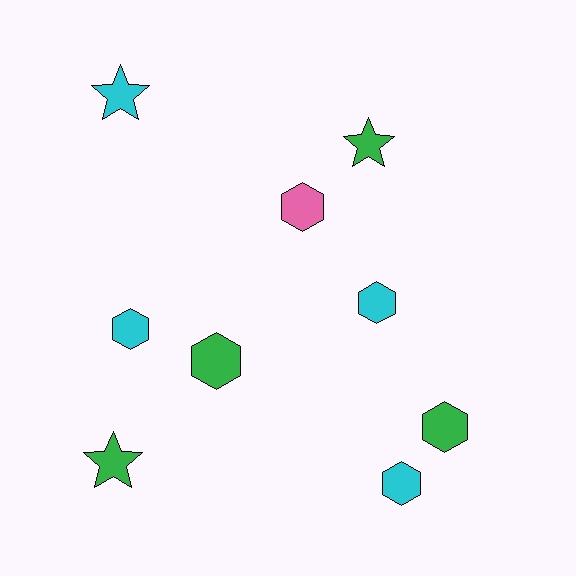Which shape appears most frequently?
Hexagon, with 6 objects.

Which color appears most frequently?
Cyan, with 4 objects.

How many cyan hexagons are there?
There are 3 cyan hexagons.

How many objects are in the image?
There are 9 objects.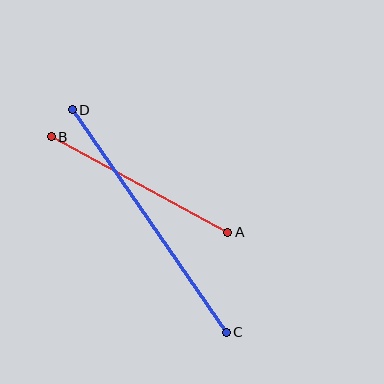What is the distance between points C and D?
The distance is approximately 271 pixels.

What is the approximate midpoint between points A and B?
The midpoint is at approximately (140, 185) pixels.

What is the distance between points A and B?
The distance is approximately 200 pixels.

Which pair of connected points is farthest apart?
Points C and D are farthest apart.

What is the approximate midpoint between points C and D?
The midpoint is at approximately (149, 221) pixels.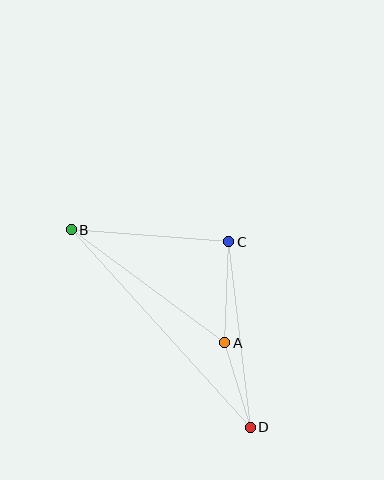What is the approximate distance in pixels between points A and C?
The distance between A and C is approximately 101 pixels.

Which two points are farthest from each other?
Points B and D are farthest from each other.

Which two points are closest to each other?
Points A and D are closest to each other.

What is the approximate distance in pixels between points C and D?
The distance between C and D is approximately 187 pixels.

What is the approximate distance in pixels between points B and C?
The distance between B and C is approximately 158 pixels.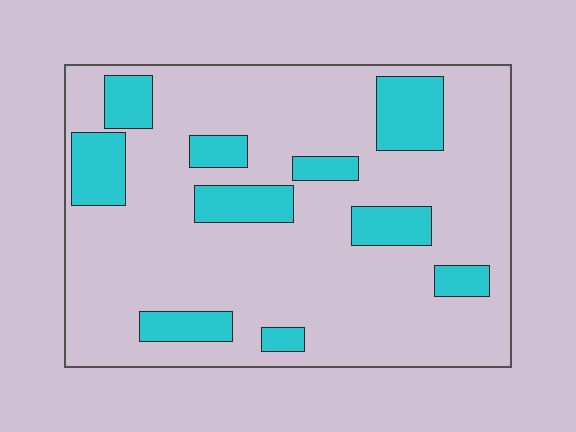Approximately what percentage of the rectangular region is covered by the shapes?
Approximately 20%.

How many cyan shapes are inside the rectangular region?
10.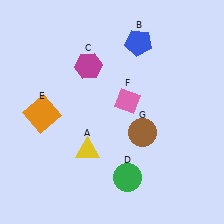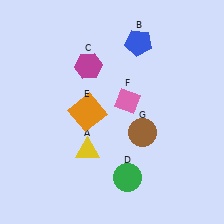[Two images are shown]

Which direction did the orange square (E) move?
The orange square (E) moved right.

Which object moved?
The orange square (E) moved right.